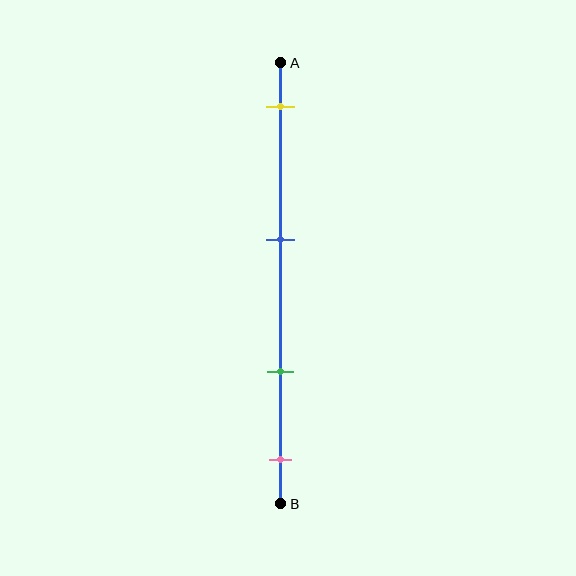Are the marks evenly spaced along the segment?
No, the marks are not evenly spaced.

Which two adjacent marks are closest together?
The green and pink marks are the closest adjacent pair.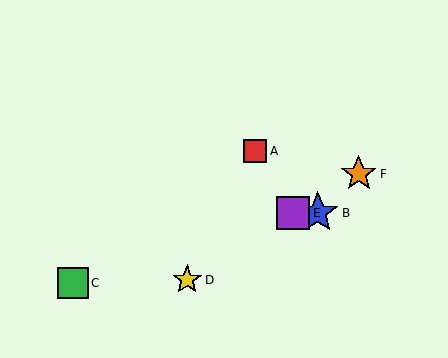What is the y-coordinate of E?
Object E is at y≈213.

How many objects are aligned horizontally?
2 objects (B, E) are aligned horizontally.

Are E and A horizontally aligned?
No, E is at y≈213 and A is at y≈151.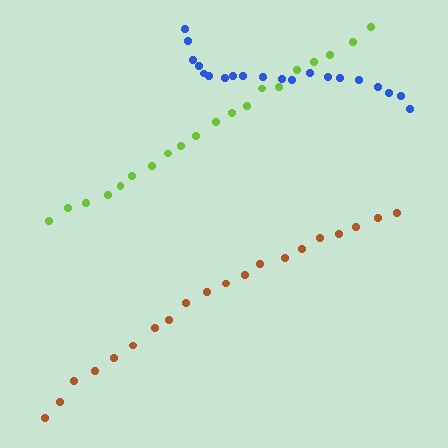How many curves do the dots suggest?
There are 3 distinct paths.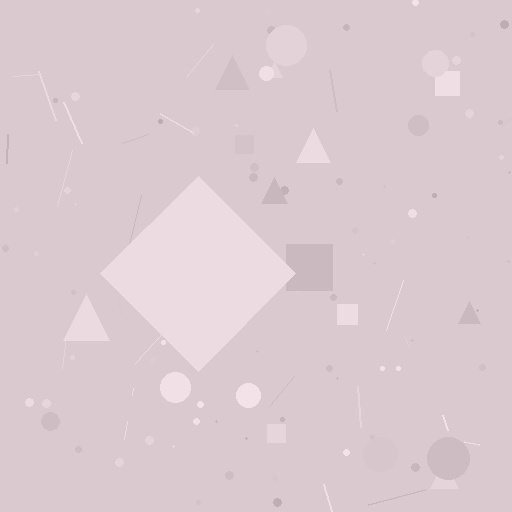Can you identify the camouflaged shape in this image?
The camouflaged shape is a diamond.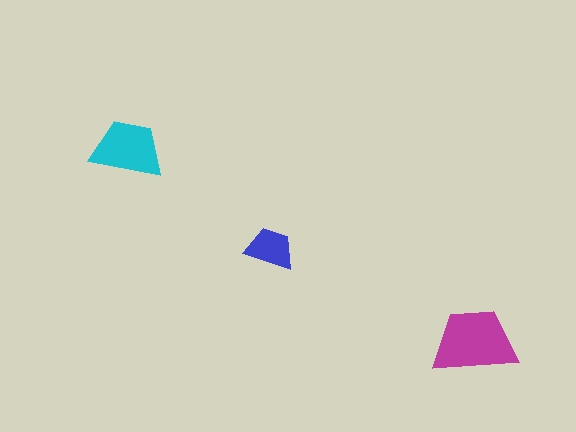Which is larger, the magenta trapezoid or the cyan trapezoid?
The magenta one.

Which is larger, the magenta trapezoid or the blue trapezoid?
The magenta one.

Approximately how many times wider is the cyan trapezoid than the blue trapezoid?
About 1.5 times wider.